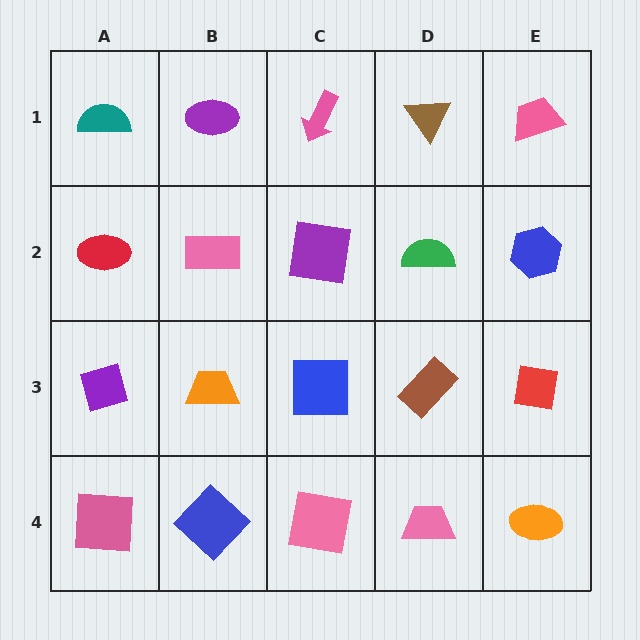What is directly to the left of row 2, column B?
A red ellipse.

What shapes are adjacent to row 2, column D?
A brown triangle (row 1, column D), a brown rectangle (row 3, column D), a purple square (row 2, column C), a blue hexagon (row 2, column E).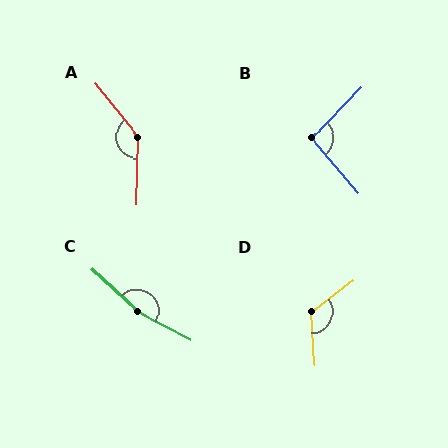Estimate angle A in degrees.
Approximately 139 degrees.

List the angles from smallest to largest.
B (96°), D (123°), A (139°), C (165°).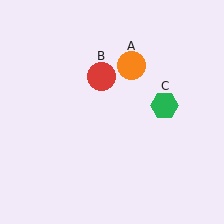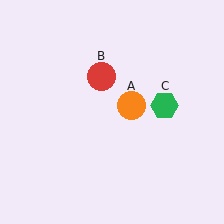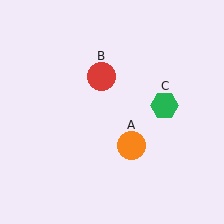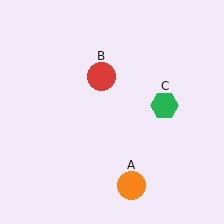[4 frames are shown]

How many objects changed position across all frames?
1 object changed position: orange circle (object A).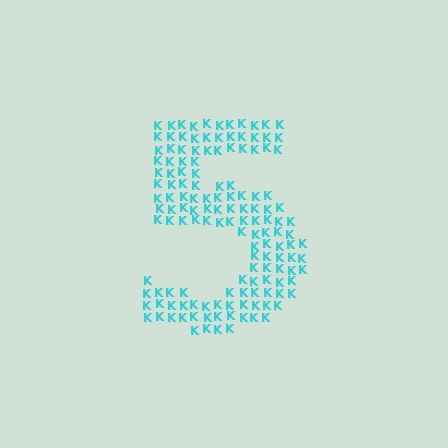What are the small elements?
The small elements are letter K's.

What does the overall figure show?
The overall figure shows the digit 5.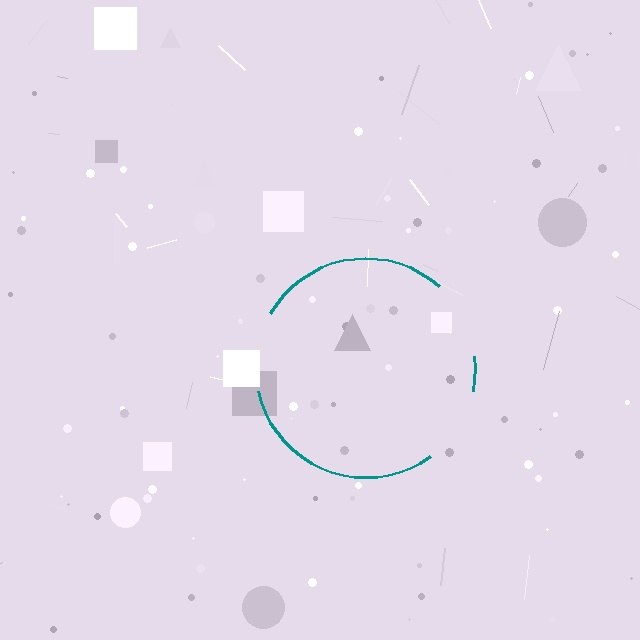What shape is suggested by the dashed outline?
The dashed outline suggests a circle.